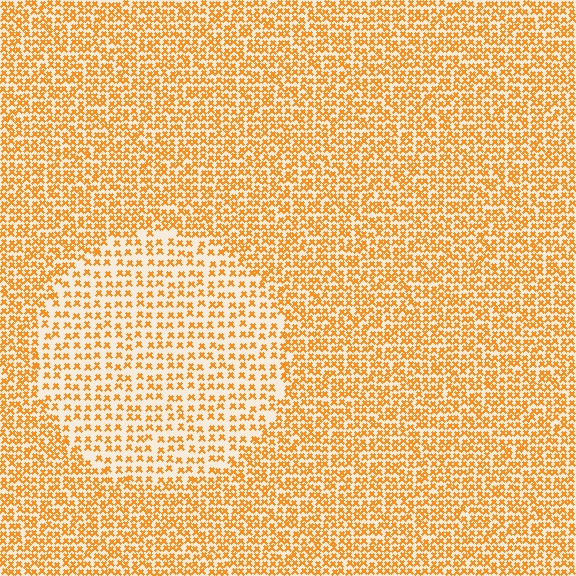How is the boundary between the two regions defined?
The boundary is defined by a change in element density (approximately 1.8x ratio). All elements are the same color, size, and shape.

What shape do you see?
I see a circle.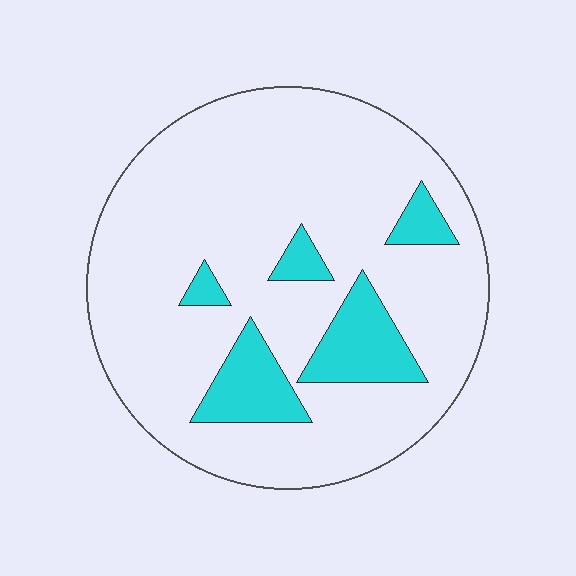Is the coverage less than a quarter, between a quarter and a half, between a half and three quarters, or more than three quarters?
Less than a quarter.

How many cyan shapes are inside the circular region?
5.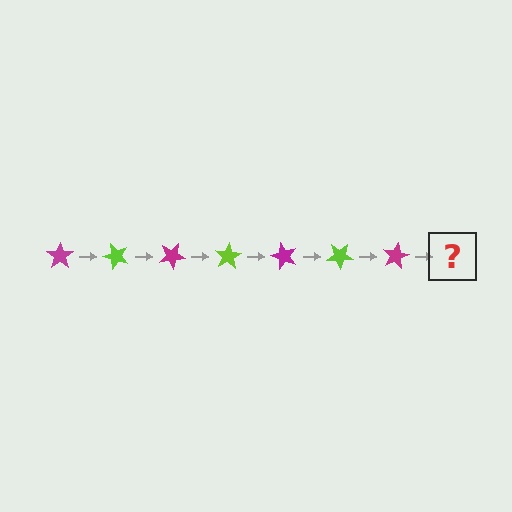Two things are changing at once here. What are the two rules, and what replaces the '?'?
The two rules are that it rotates 50 degrees each step and the color cycles through magenta and lime. The '?' should be a lime star, rotated 350 degrees from the start.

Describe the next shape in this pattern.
It should be a lime star, rotated 350 degrees from the start.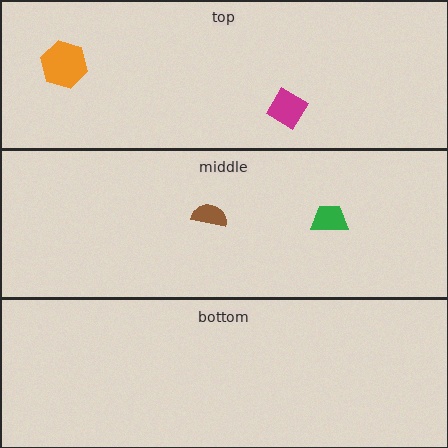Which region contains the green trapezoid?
The middle region.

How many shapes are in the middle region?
2.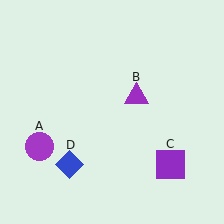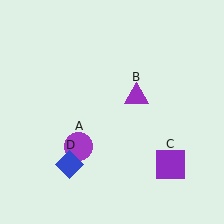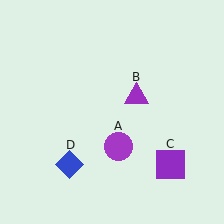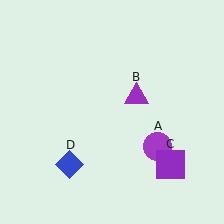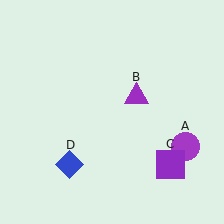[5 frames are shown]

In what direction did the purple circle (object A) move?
The purple circle (object A) moved right.